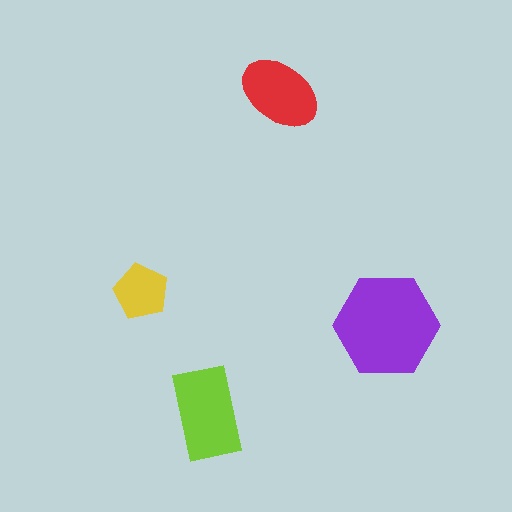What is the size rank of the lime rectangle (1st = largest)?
2nd.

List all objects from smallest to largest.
The yellow pentagon, the red ellipse, the lime rectangle, the purple hexagon.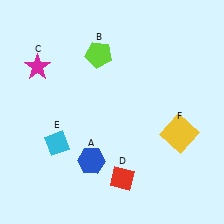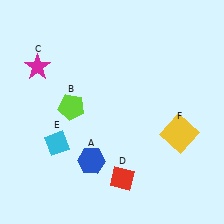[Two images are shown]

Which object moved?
The lime pentagon (B) moved down.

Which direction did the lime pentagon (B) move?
The lime pentagon (B) moved down.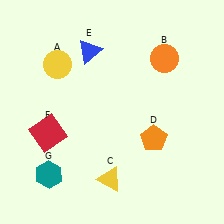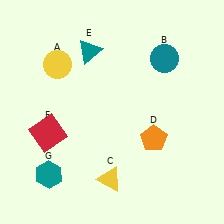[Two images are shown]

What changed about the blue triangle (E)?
In Image 1, E is blue. In Image 2, it changed to teal.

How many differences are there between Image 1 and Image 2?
There are 2 differences between the two images.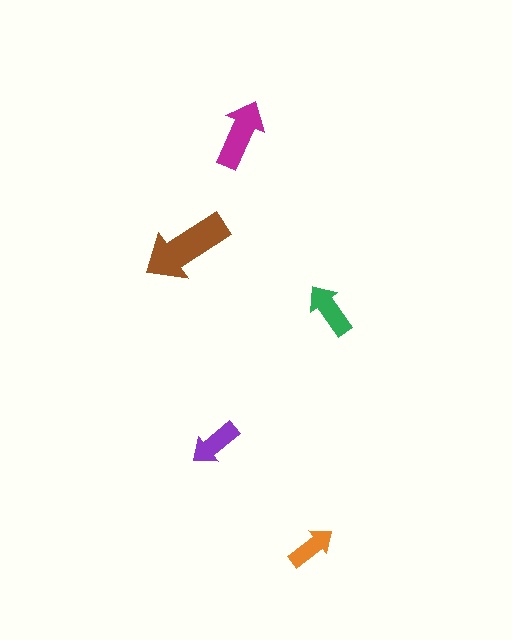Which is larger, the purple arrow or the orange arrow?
The purple one.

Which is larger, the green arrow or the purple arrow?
The green one.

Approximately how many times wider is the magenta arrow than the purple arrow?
About 1.5 times wider.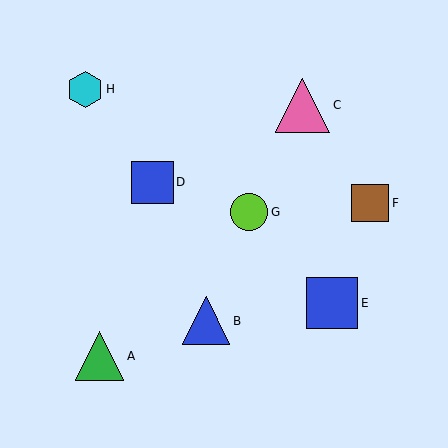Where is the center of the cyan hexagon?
The center of the cyan hexagon is at (85, 89).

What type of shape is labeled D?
Shape D is a blue square.